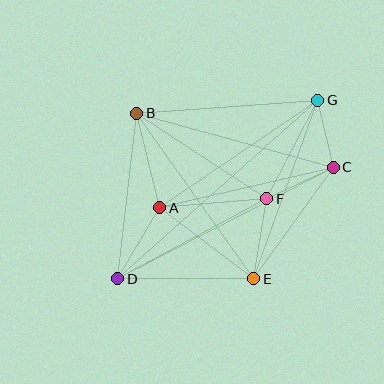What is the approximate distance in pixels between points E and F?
The distance between E and F is approximately 81 pixels.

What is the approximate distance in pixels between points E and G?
The distance between E and G is approximately 190 pixels.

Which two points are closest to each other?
Points C and G are closest to each other.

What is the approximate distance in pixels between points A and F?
The distance between A and F is approximately 107 pixels.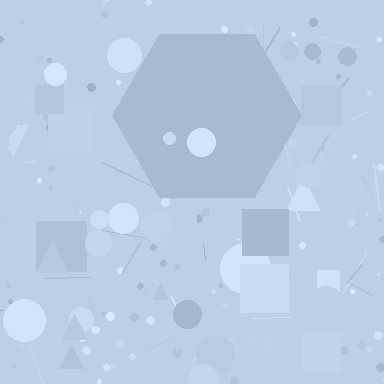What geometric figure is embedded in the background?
A hexagon is embedded in the background.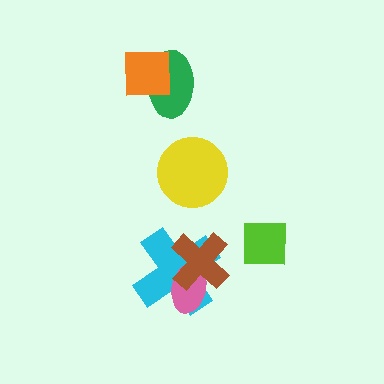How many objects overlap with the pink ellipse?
2 objects overlap with the pink ellipse.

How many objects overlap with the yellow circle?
0 objects overlap with the yellow circle.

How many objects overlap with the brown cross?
2 objects overlap with the brown cross.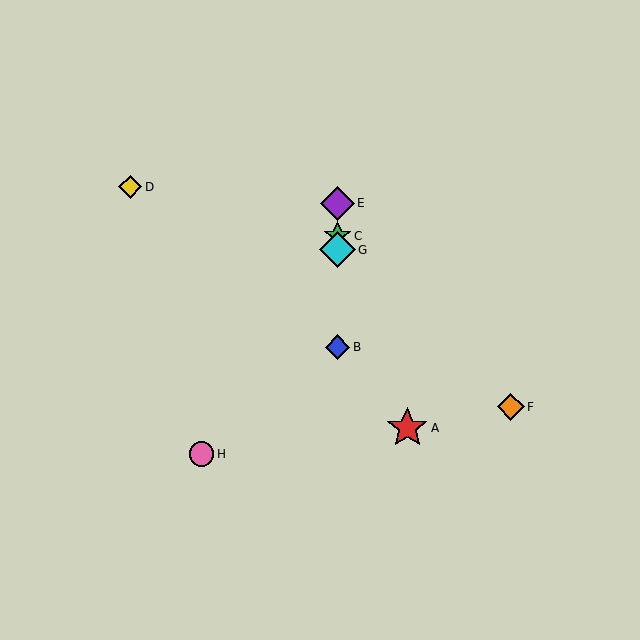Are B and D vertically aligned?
No, B is at x≈337 and D is at x≈130.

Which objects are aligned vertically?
Objects B, C, E, G are aligned vertically.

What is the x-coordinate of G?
Object G is at x≈337.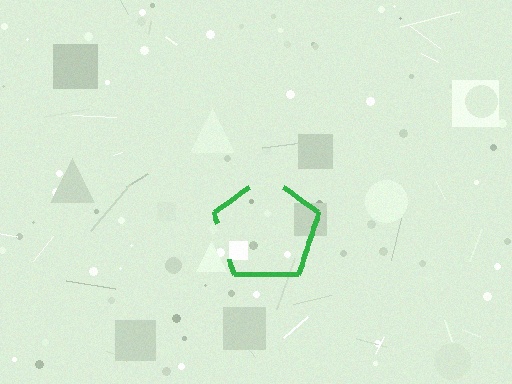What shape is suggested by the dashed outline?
The dashed outline suggests a pentagon.